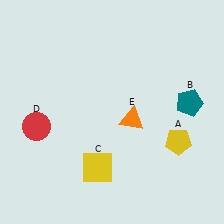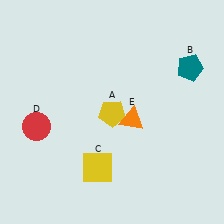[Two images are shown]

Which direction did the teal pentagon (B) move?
The teal pentagon (B) moved up.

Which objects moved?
The objects that moved are: the yellow pentagon (A), the teal pentagon (B).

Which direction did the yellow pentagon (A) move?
The yellow pentagon (A) moved left.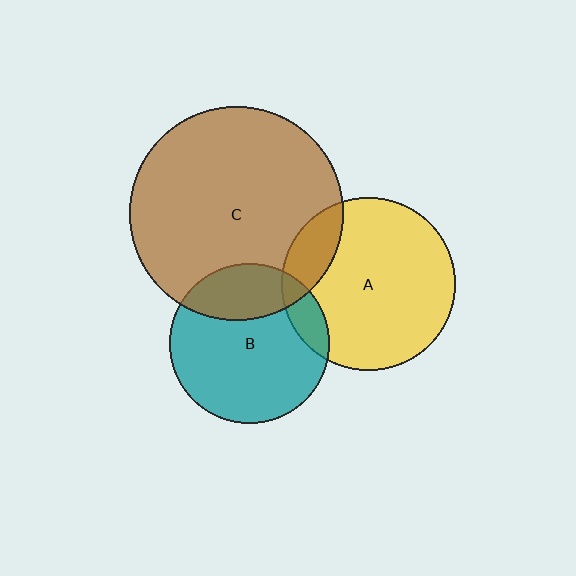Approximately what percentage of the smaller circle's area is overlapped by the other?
Approximately 25%.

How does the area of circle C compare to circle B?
Approximately 1.8 times.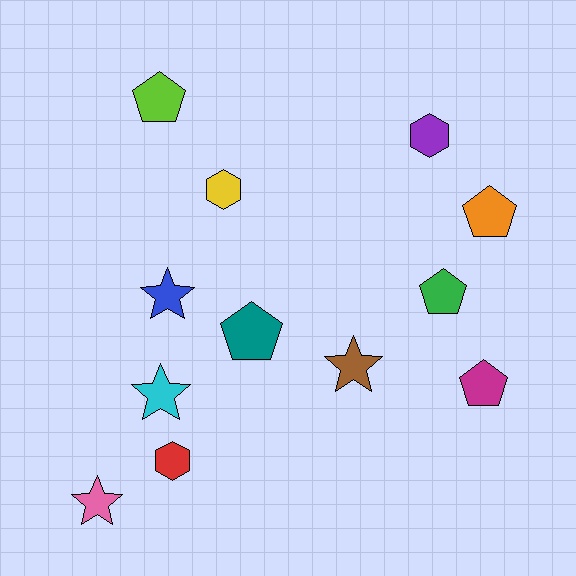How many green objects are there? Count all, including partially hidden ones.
There is 1 green object.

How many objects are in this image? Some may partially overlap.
There are 12 objects.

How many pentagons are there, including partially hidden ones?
There are 5 pentagons.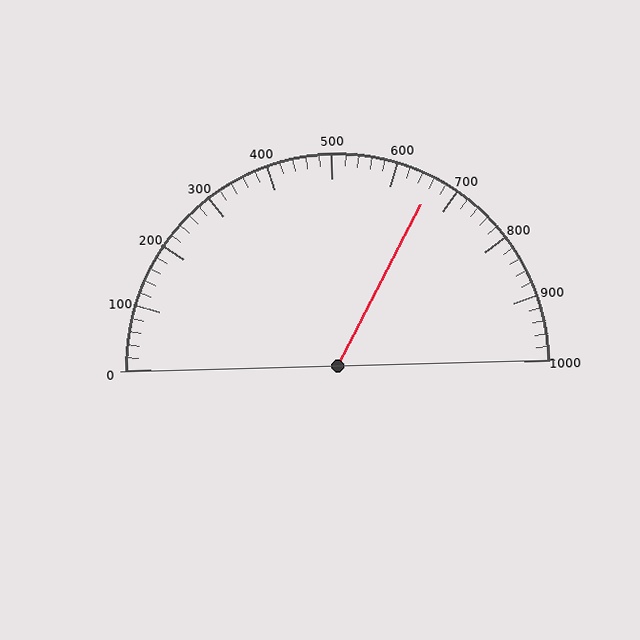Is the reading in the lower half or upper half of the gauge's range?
The reading is in the upper half of the range (0 to 1000).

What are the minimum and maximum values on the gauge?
The gauge ranges from 0 to 1000.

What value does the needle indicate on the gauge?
The needle indicates approximately 660.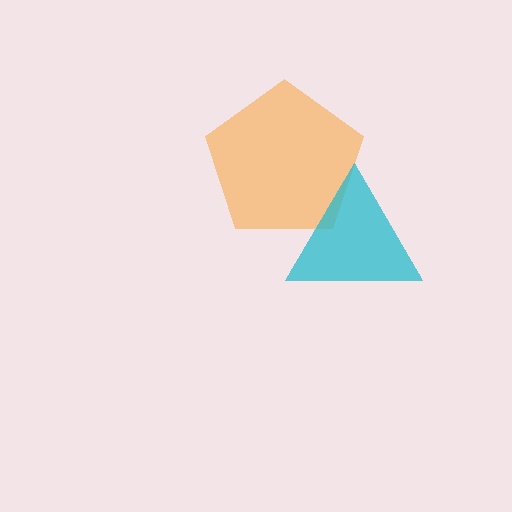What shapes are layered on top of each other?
The layered shapes are: an orange pentagon, a cyan triangle.